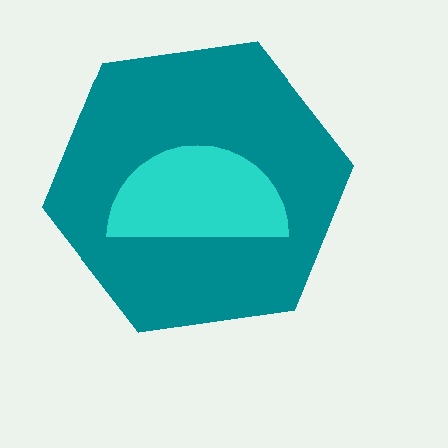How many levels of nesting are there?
2.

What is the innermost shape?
The cyan semicircle.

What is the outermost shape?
The teal hexagon.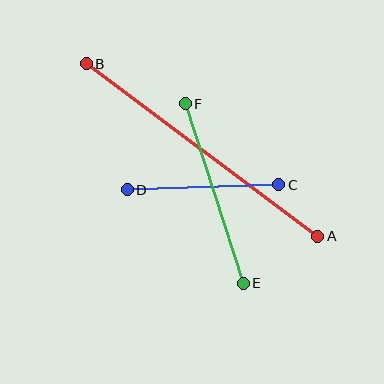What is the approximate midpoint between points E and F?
The midpoint is at approximately (214, 194) pixels.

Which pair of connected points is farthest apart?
Points A and B are farthest apart.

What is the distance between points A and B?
The distance is approximately 289 pixels.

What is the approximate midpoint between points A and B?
The midpoint is at approximately (202, 150) pixels.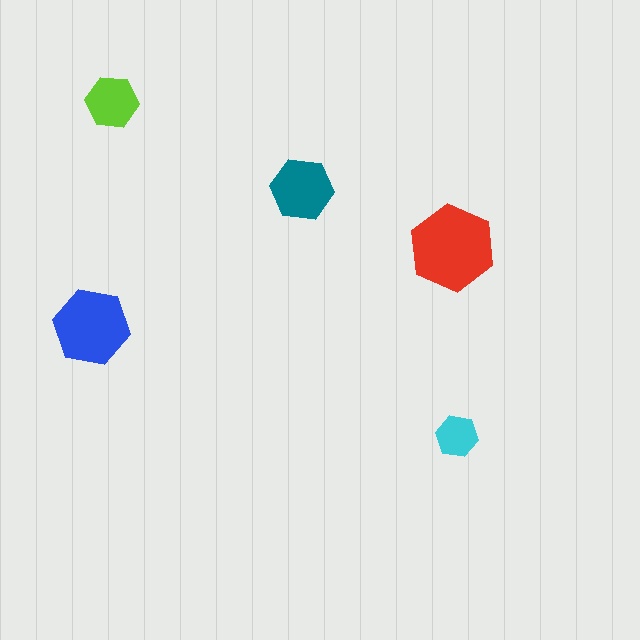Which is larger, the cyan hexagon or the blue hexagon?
The blue one.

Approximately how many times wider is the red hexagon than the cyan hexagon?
About 2 times wider.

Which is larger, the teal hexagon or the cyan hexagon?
The teal one.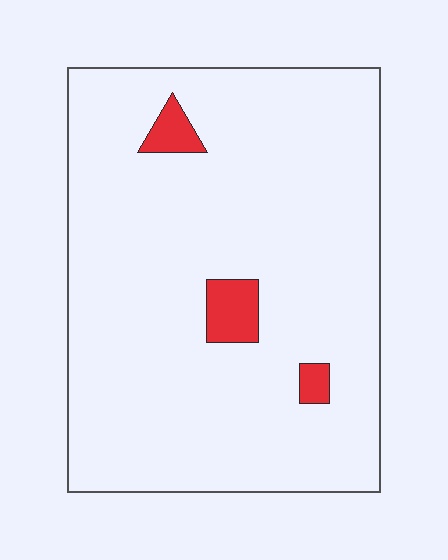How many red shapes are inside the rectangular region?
3.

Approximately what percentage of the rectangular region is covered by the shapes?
Approximately 5%.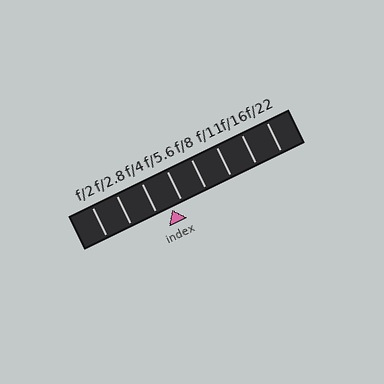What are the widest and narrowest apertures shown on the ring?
The widest aperture shown is f/2 and the narrowest is f/22.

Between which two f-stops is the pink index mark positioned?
The index mark is between f/4 and f/5.6.